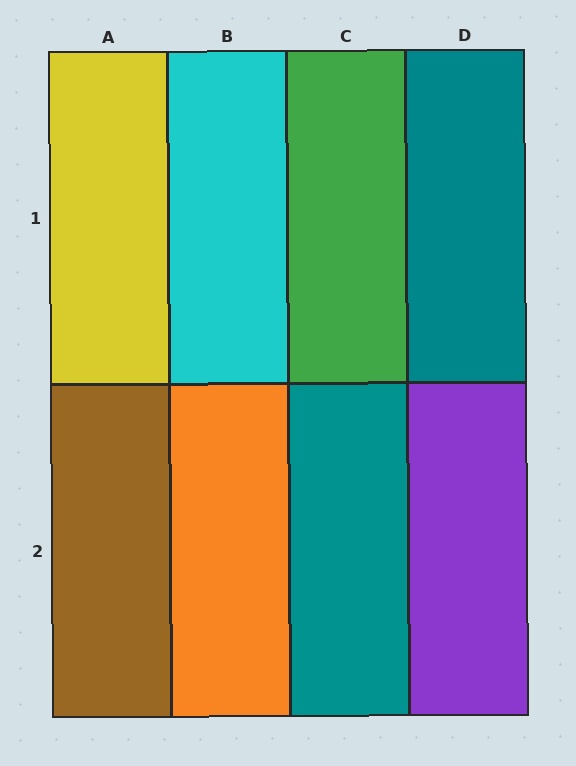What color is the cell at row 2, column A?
Brown.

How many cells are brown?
1 cell is brown.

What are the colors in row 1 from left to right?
Yellow, cyan, green, teal.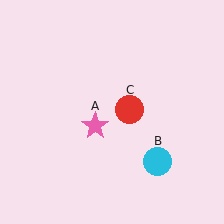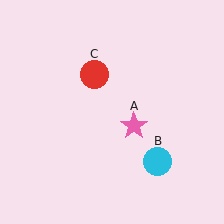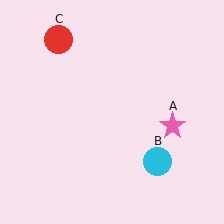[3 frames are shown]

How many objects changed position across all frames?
2 objects changed position: pink star (object A), red circle (object C).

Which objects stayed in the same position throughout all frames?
Cyan circle (object B) remained stationary.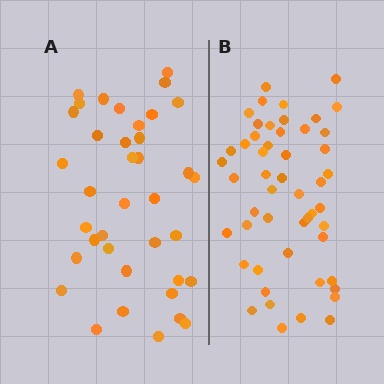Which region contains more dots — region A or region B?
Region B (the right region) has more dots.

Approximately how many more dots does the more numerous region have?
Region B has approximately 15 more dots than region A.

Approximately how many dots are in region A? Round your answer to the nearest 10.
About 40 dots. (The exact count is 38, which rounds to 40.)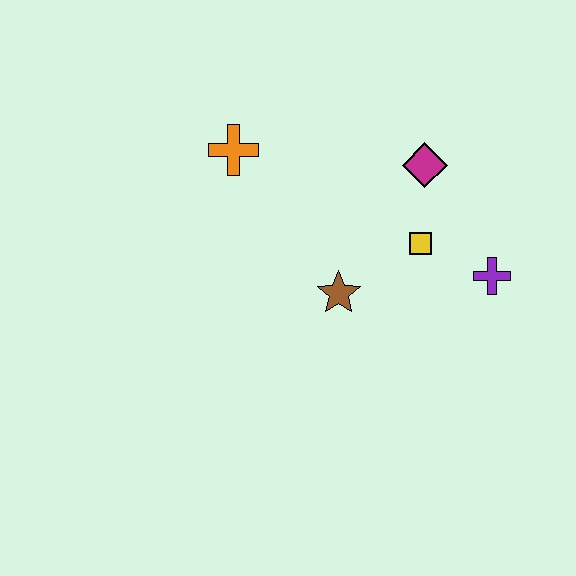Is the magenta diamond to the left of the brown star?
No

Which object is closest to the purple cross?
The yellow square is closest to the purple cross.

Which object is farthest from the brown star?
The orange cross is farthest from the brown star.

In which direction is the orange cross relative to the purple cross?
The orange cross is to the left of the purple cross.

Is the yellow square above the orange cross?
No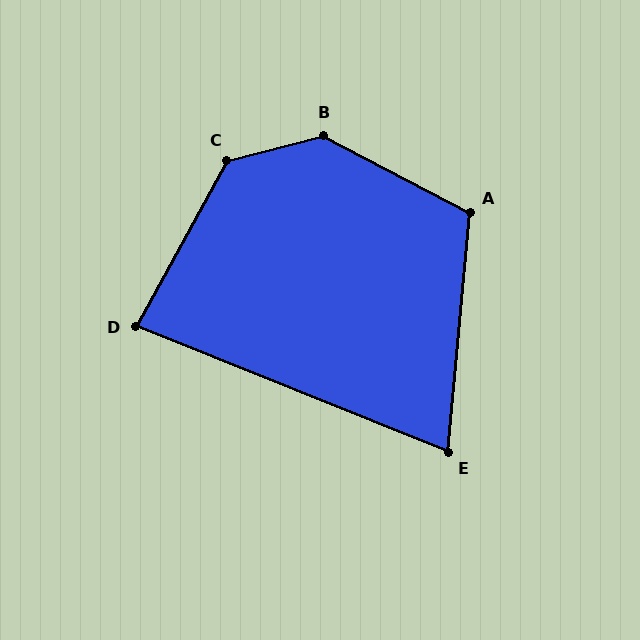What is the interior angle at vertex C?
Approximately 133 degrees (obtuse).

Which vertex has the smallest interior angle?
E, at approximately 73 degrees.